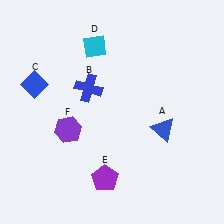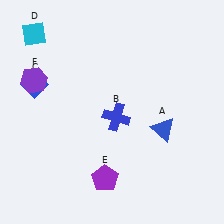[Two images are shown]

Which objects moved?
The objects that moved are: the blue cross (B), the cyan diamond (D), the purple hexagon (F).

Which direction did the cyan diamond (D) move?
The cyan diamond (D) moved left.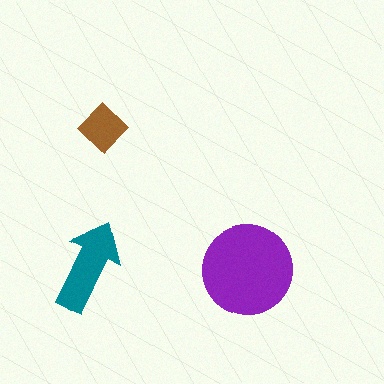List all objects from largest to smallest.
The purple circle, the teal arrow, the brown diamond.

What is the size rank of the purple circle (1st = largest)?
1st.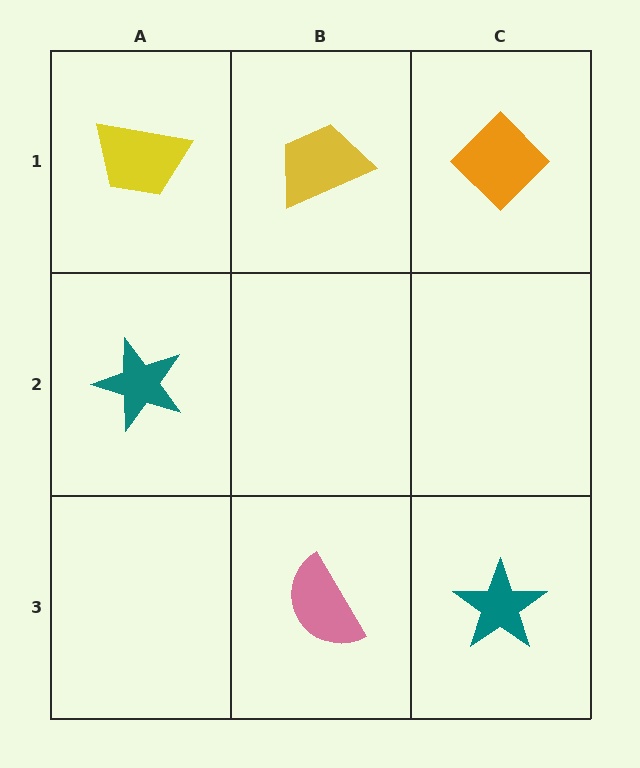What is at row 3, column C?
A teal star.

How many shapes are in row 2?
1 shape.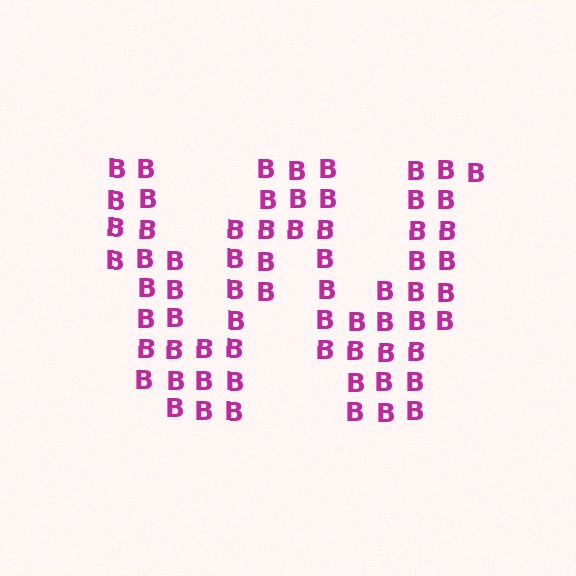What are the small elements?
The small elements are letter B's.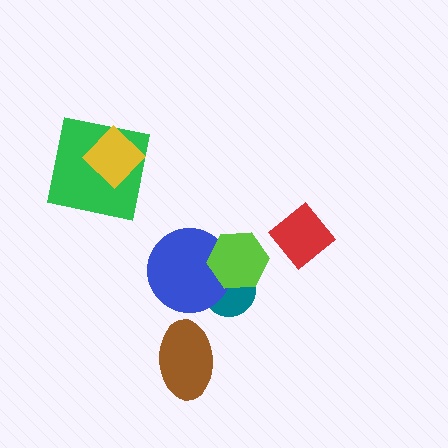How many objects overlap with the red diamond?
0 objects overlap with the red diamond.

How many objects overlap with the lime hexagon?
2 objects overlap with the lime hexagon.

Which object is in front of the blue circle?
The lime hexagon is in front of the blue circle.